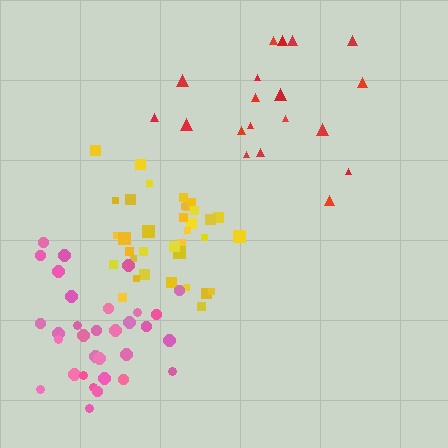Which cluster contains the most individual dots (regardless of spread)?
Yellow (34).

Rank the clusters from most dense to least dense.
yellow, pink, red.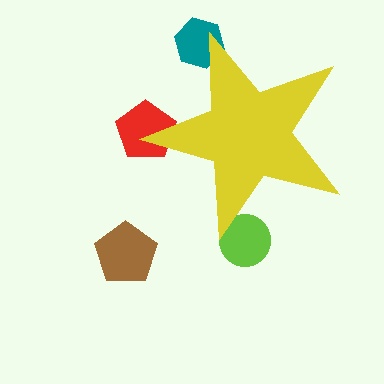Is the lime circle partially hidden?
Yes, the lime circle is partially hidden behind the yellow star.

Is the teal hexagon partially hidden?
Yes, the teal hexagon is partially hidden behind the yellow star.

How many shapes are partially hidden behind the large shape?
3 shapes are partially hidden.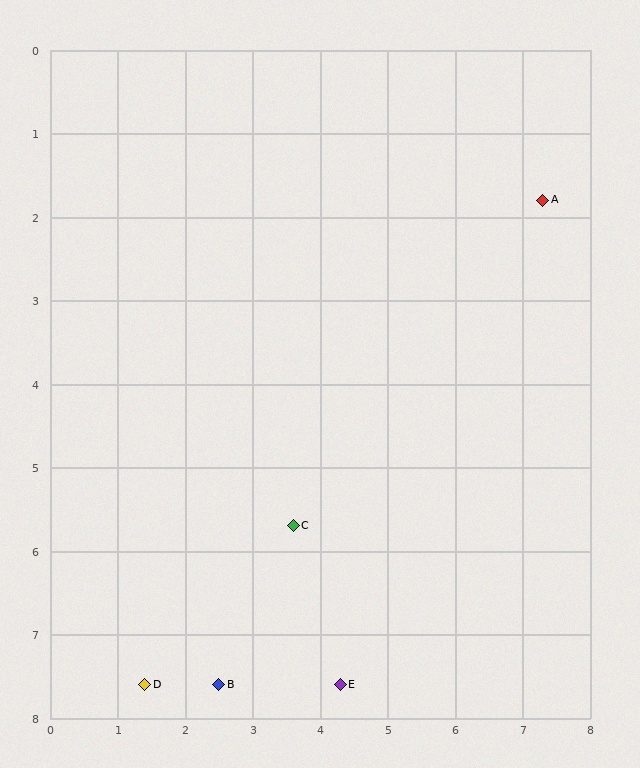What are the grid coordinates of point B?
Point B is at approximately (2.5, 7.6).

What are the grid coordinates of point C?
Point C is at approximately (3.6, 5.7).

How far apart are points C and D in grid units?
Points C and D are about 2.9 grid units apart.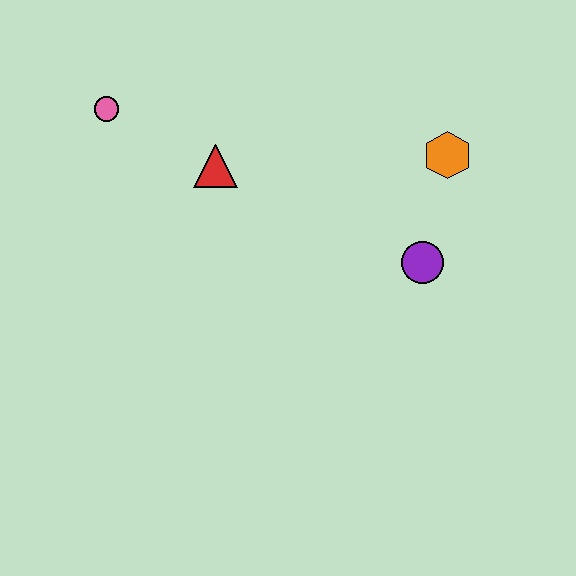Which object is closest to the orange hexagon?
The purple circle is closest to the orange hexagon.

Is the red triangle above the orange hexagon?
No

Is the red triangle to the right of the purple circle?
No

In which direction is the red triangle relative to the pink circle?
The red triangle is to the right of the pink circle.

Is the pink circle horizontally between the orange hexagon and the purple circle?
No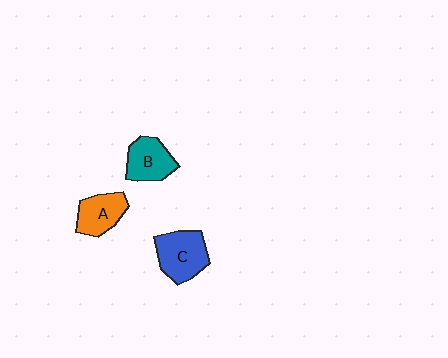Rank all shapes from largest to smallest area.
From largest to smallest: C (blue), B (teal), A (orange).